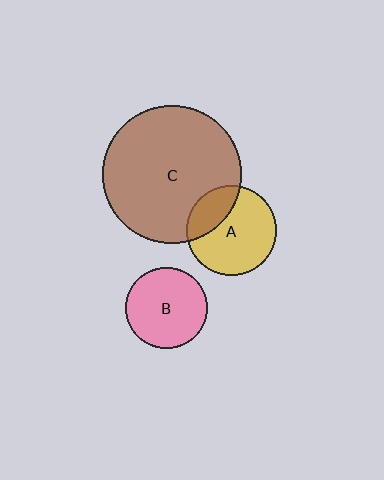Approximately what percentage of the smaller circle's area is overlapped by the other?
Approximately 25%.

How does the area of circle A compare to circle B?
Approximately 1.2 times.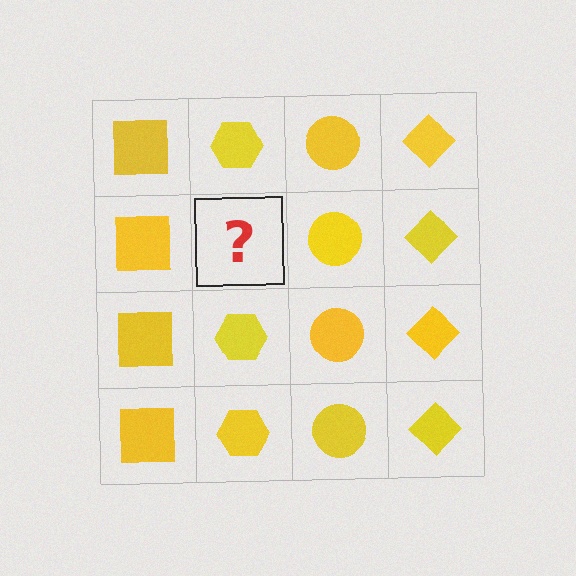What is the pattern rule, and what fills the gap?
The rule is that each column has a consistent shape. The gap should be filled with a yellow hexagon.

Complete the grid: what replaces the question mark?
The question mark should be replaced with a yellow hexagon.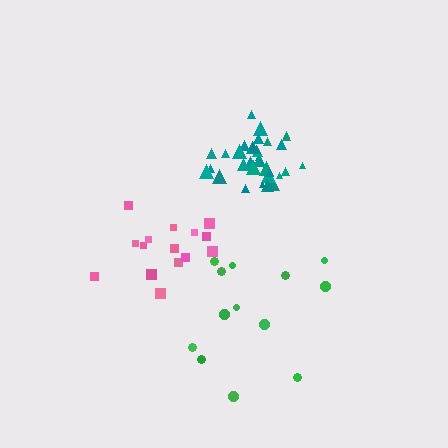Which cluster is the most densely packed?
Teal.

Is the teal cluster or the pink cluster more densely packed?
Teal.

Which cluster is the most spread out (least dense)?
Green.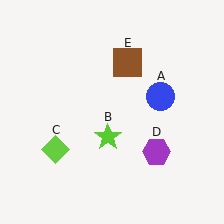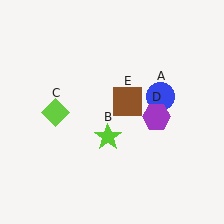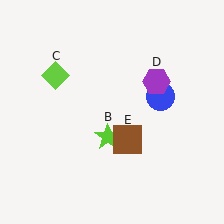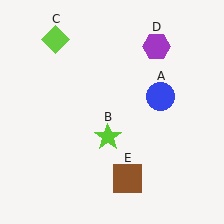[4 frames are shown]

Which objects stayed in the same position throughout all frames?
Blue circle (object A) and lime star (object B) remained stationary.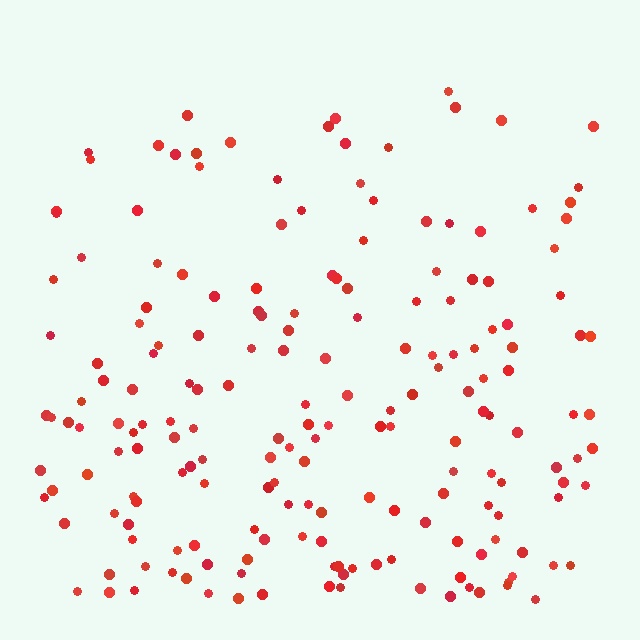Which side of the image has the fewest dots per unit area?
The top.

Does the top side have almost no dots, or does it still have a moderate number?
Still a moderate number, just noticeably fewer than the bottom.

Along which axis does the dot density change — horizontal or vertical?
Vertical.